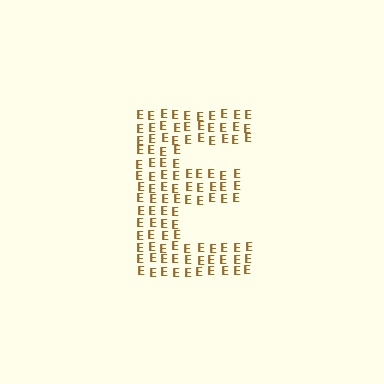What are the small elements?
The small elements are letter E's.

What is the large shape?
The large shape is the letter E.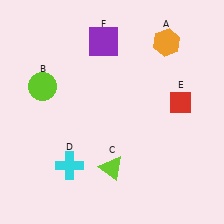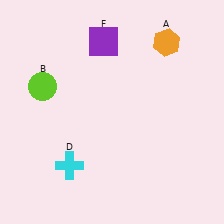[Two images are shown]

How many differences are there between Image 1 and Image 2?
There are 2 differences between the two images.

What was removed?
The red diamond (E), the lime triangle (C) were removed in Image 2.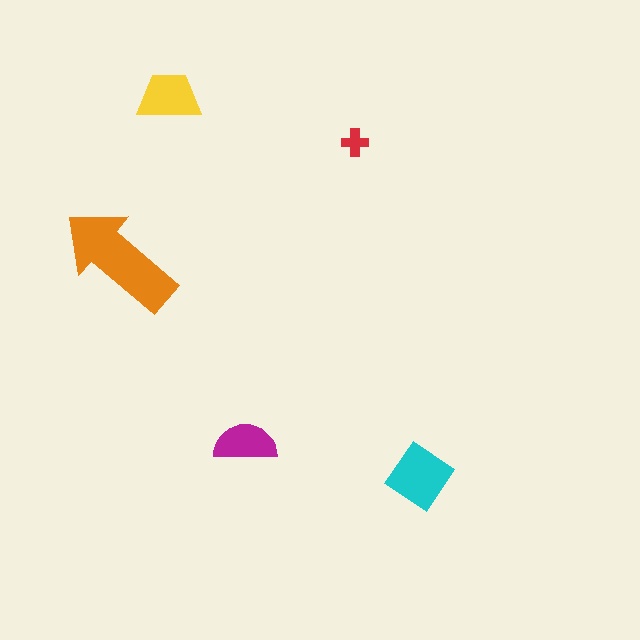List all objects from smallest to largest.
The red cross, the magenta semicircle, the yellow trapezoid, the cyan diamond, the orange arrow.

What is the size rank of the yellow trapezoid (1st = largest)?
3rd.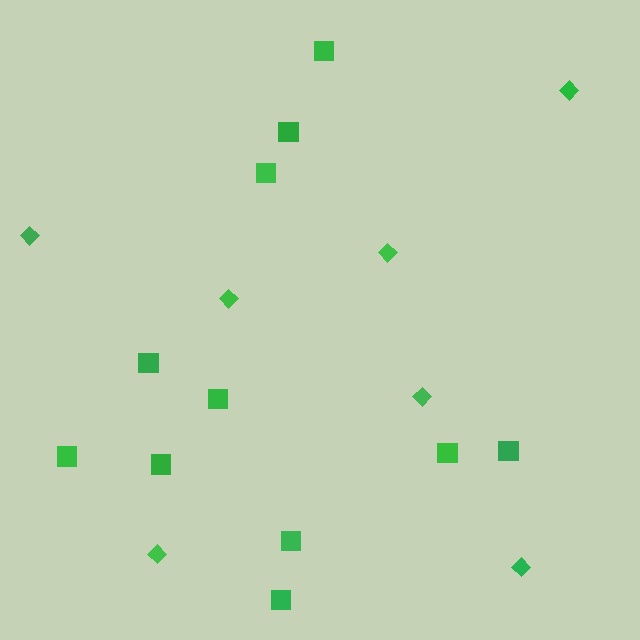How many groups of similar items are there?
There are 2 groups: one group of diamonds (7) and one group of squares (11).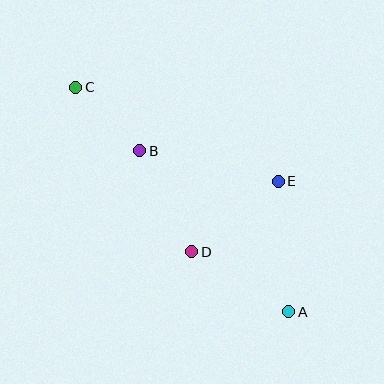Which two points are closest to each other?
Points B and C are closest to each other.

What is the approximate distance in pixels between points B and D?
The distance between B and D is approximately 113 pixels.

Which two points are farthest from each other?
Points A and C are farthest from each other.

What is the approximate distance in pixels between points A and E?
The distance between A and E is approximately 131 pixels.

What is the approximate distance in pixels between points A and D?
The distance between A and D is approximately 114 pixels.